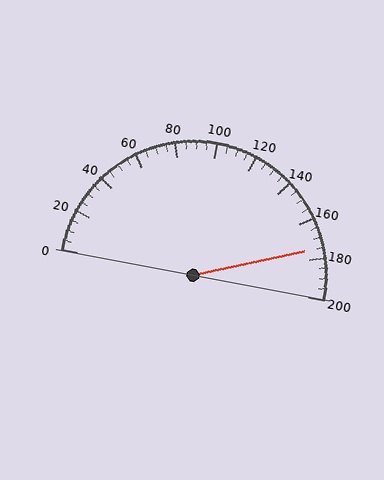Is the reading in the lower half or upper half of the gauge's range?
The reading is in the upper half of the range (0 to 200).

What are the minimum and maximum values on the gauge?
The gauge ranges from 0 to 200.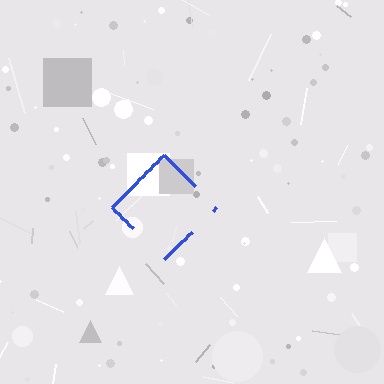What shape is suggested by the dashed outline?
The dashed outline suggests a diamond.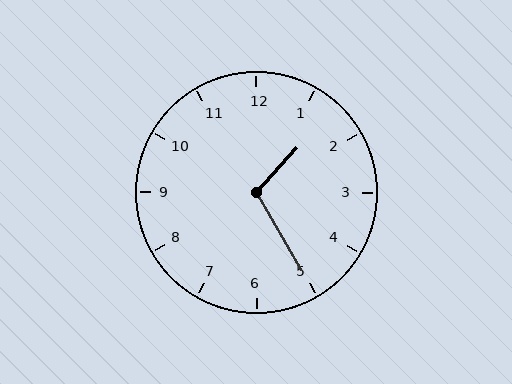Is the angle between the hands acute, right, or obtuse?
It is obtuse.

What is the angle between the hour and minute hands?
Approximately 108 degrees.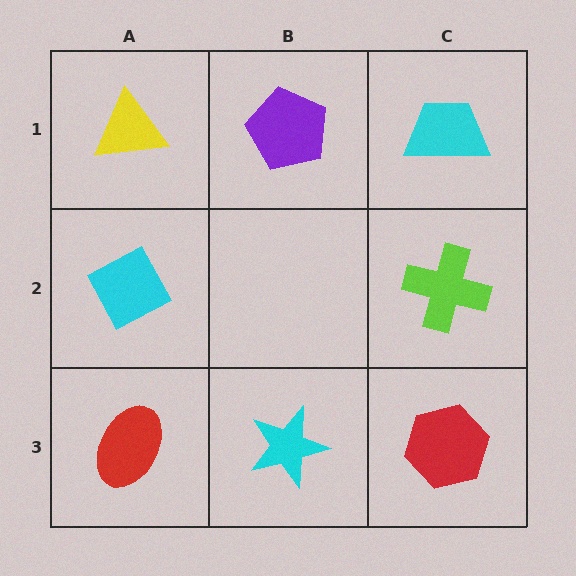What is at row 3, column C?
A red hexagon.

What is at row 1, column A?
A yellow triangle.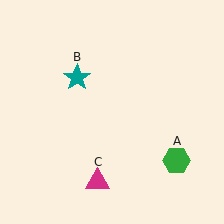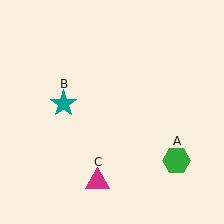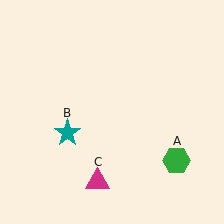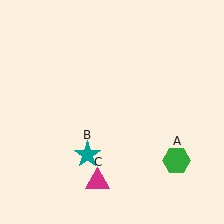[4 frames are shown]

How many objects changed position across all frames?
1 object changed position: teal star (object B).